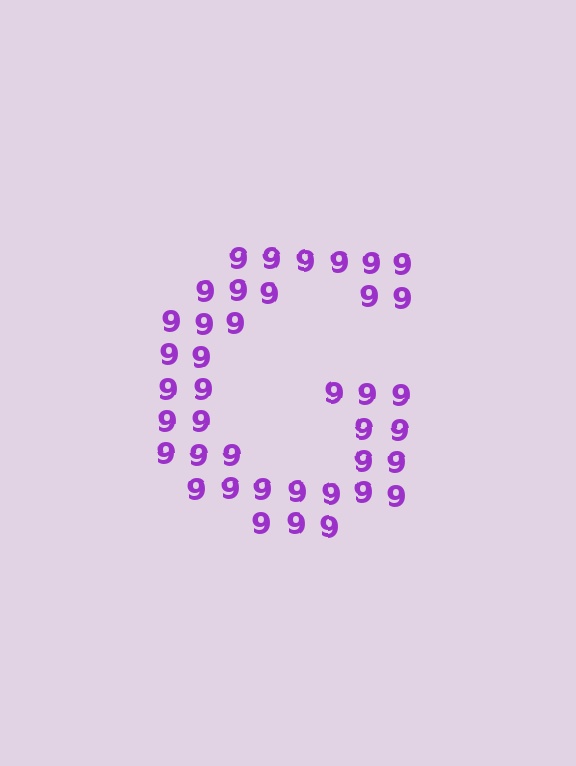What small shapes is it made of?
It is made of small digit 9's.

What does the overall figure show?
The overall figure shows the letter G.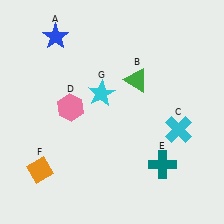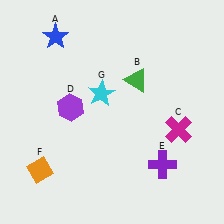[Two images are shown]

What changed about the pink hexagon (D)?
In Image 1, D is pink. In Image 2, it changed to purple.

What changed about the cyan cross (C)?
In Image 1, C is cyan. In Image 2, it changed to magenta.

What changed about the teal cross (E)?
In Image 1, E is teal. In Image 2, it changed to purple.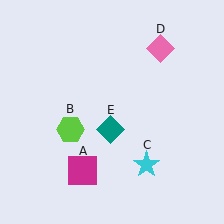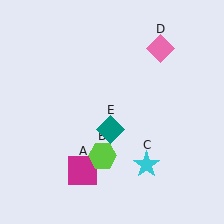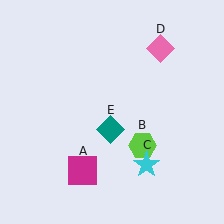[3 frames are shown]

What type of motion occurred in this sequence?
The lime hexagon (object B) rotated counterclockwise around the center of the scene.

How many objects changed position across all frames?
1 object changed position: lime hexagon (object B).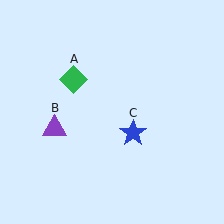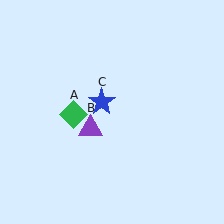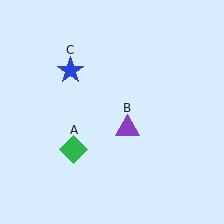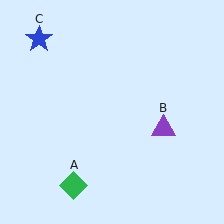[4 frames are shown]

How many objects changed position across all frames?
3 objects changed position: green diamond (object A), purple triangle (object B), blue star (object C).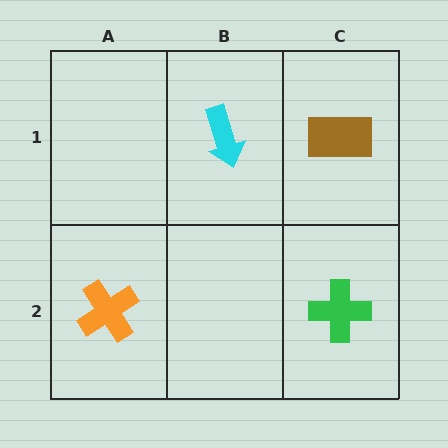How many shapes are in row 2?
2 shapes.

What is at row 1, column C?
A brown rectangle.